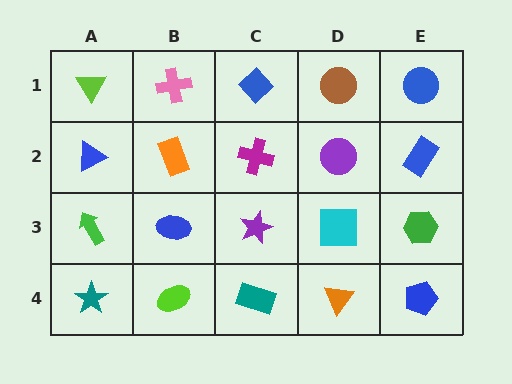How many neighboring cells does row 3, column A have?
3.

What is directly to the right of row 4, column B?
A teal rectangle.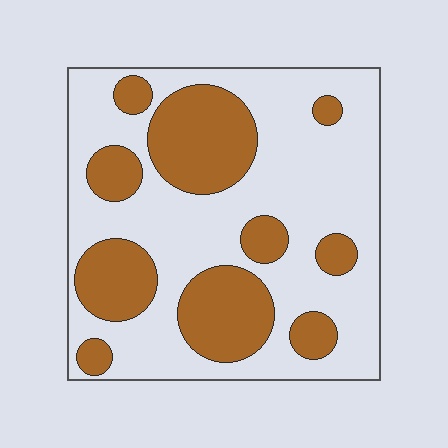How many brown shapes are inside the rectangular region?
10.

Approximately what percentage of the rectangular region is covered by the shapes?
Approximately 35%.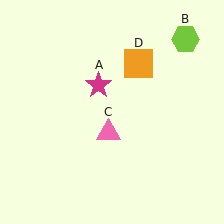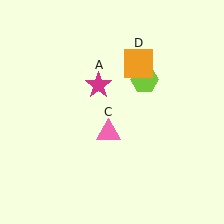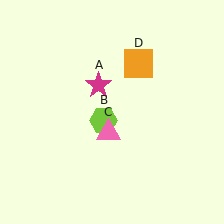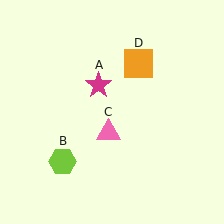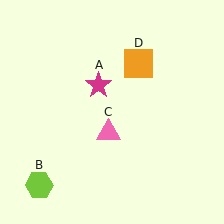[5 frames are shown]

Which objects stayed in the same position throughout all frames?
Magenta star (object A) and pink triangle (object C) and orange square (object D) remained stationary.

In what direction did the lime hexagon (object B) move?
The lime hexagon (object B) moved down and to the left.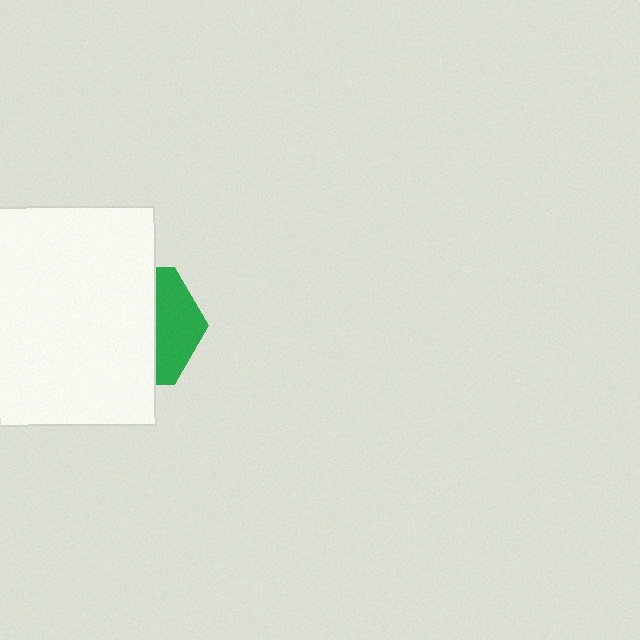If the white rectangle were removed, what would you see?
You would see the complete green hexagon.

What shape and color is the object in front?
The object in front is a white rectangle.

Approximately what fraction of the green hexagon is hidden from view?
Roughly 64% of the green hexagon is hidden behind the white rectangle.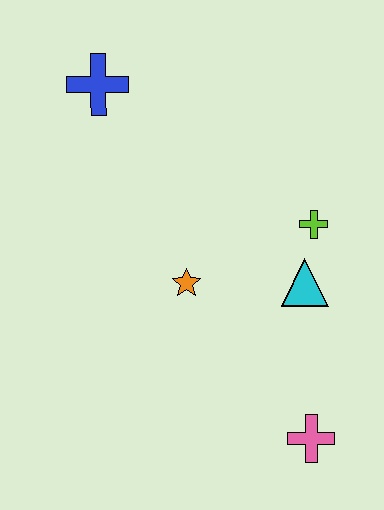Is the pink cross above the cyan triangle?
No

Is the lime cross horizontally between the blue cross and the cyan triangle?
No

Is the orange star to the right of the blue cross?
Yes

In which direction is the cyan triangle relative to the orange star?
The cyan triangle is to the right of the orange star.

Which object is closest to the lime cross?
The cyan triangle is closest to the lime cross.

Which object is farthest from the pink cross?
The blue cross is farthest from the pink cross.